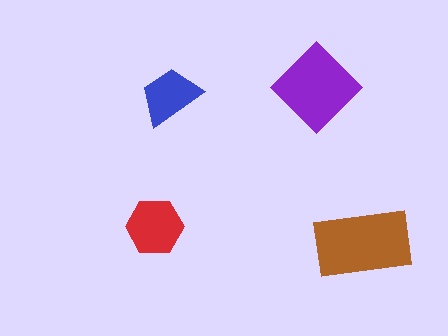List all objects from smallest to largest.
The blue trapezoid, the red hexagon, the purple diamond, the brown rectangle.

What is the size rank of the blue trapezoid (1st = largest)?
4th.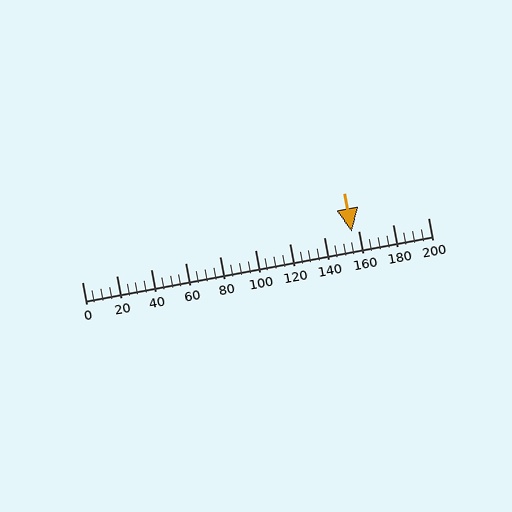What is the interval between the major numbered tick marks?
The major tick marks are spaced 20 units apart.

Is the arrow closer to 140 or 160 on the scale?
The arrow is closer to 160.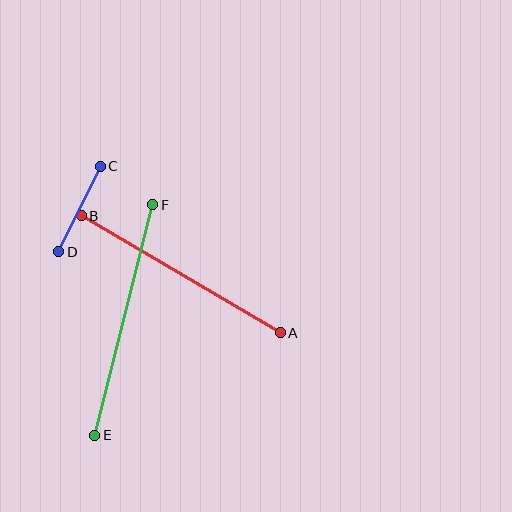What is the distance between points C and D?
The distance is approximately 95 pixels.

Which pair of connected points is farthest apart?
Points E and F are farthest apart.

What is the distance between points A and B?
The distance is approximately 231 pixels.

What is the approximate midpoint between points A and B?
The midpoint is at approximately (181, 274) pixels.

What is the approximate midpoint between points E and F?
The midpoint is at approximately (124, 320) pixels.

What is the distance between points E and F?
The distance is approximately 238 pixels.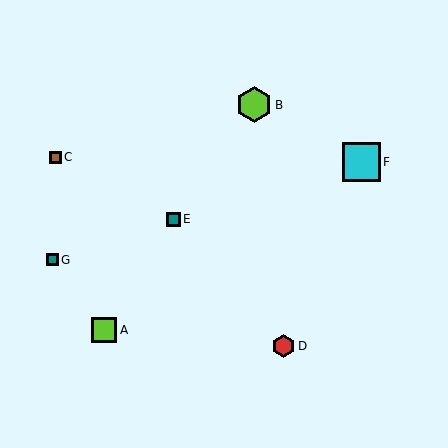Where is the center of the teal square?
The center of the teal square is at (52, 260).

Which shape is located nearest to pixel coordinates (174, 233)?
The teal square (labeled E) at (173, 219) is nearest to that location.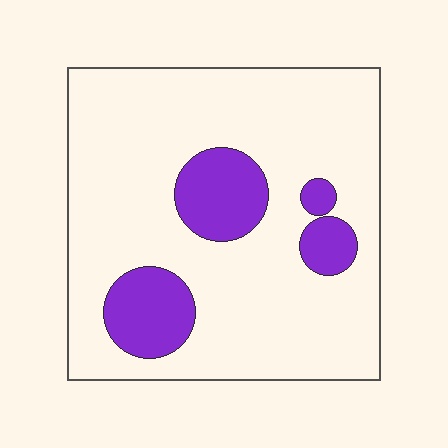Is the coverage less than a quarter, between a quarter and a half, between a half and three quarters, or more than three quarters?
Less than a quarter.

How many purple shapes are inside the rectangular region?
4.